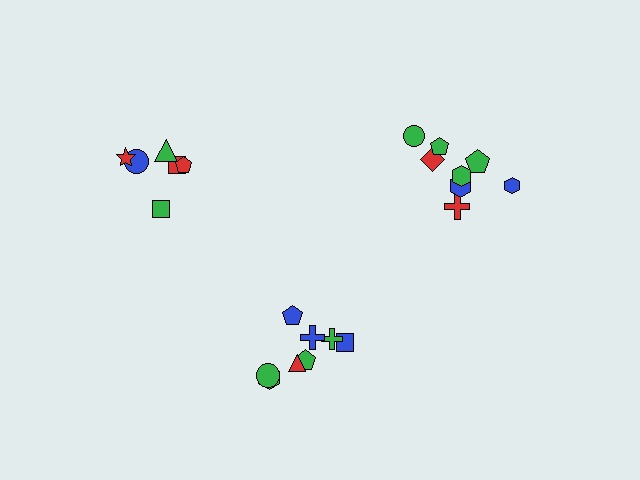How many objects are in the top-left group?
There are 6 objects.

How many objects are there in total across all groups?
There are 22 objects.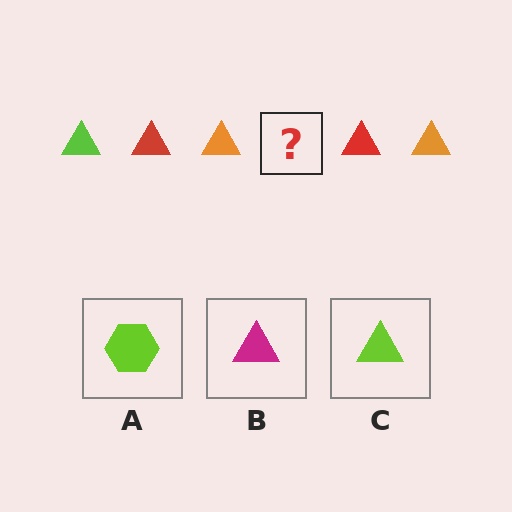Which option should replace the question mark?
Option C.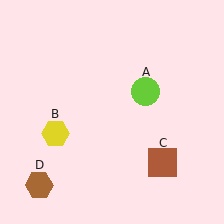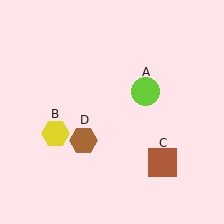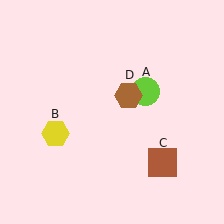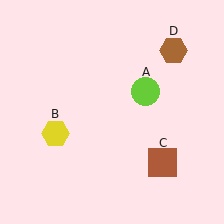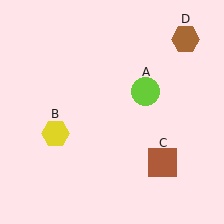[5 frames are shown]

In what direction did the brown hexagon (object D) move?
The brown hexagon (object D) moved up and to the right.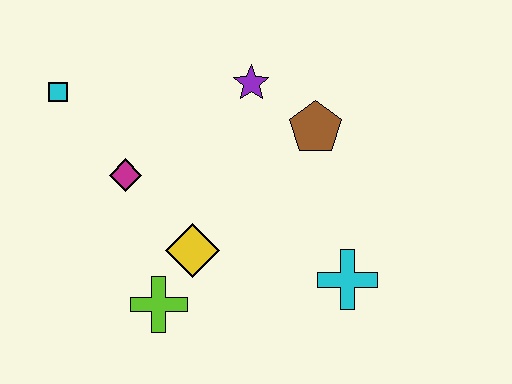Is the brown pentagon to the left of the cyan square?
No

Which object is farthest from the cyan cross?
The cyan square is farthest from the cyan cross.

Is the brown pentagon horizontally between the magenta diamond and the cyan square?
No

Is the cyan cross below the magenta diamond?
Yes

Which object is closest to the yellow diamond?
The lime cross is closest to the yellow diamond.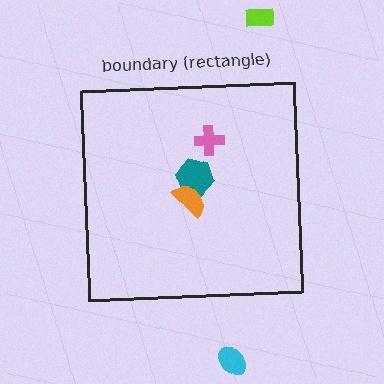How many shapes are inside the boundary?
3 inside, 2 outside.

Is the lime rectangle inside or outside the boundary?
Outside.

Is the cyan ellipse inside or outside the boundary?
Outside.